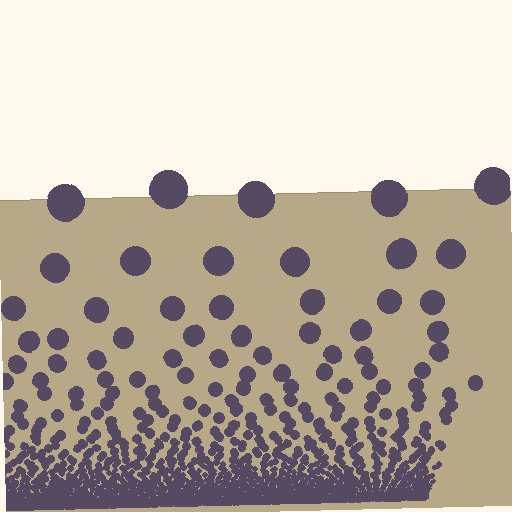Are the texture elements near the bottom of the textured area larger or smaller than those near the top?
Smaller. The gradient is inverted — elements near the bottom are smaller and denser.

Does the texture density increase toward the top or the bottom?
Density increases toward the bottom.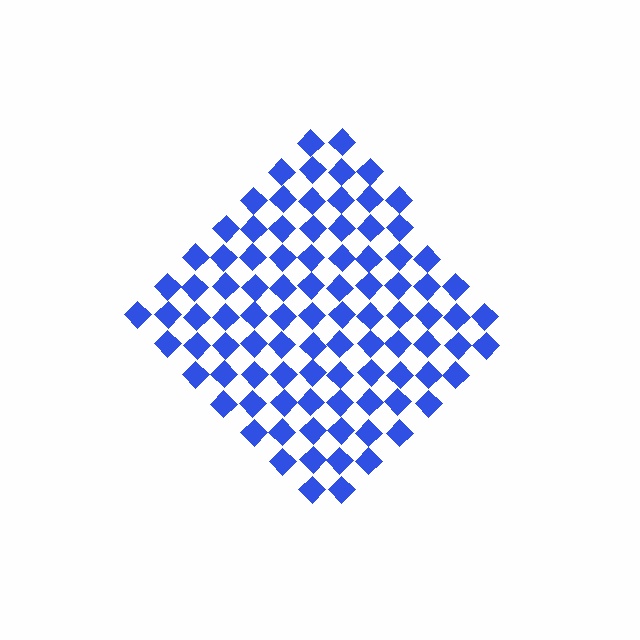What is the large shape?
The large shape is a diamond.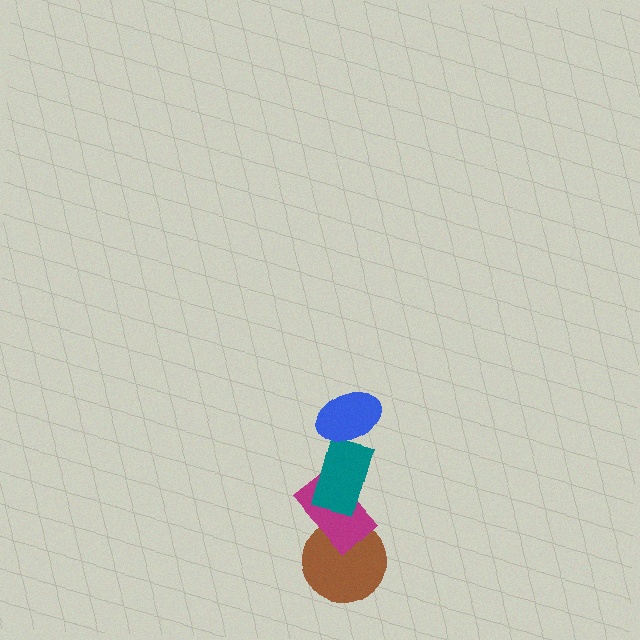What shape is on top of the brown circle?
The magenta rectangle is on top of the brown circle.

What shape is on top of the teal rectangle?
The blue ellipse is on top of the teal rectangle.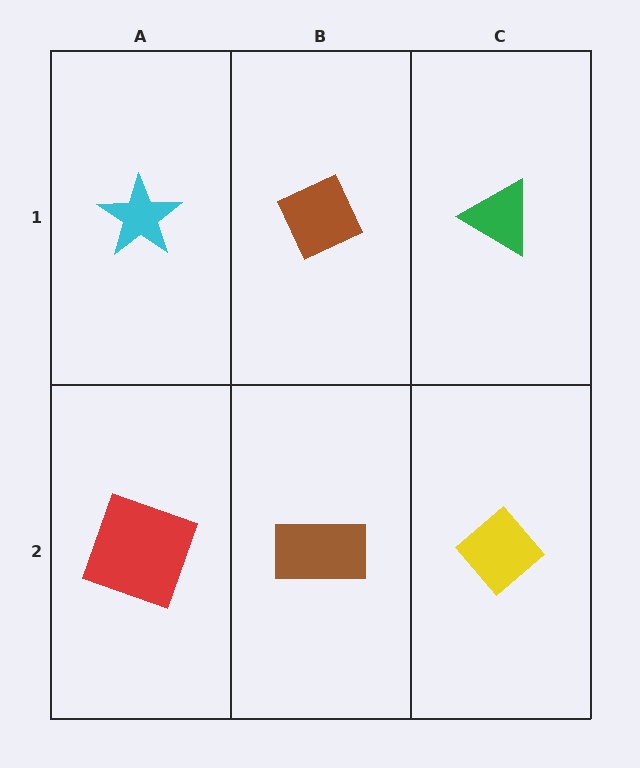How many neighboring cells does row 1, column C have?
2.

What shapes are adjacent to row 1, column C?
A yellow diamond (row 2, column C), a brown diamond (row 1, column B).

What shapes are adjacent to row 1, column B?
A brown rectangle (row 2, column B), a cyan star (row 1, column A), a green triangle (row 1, column C).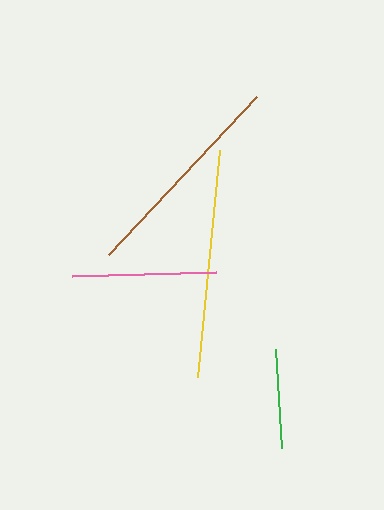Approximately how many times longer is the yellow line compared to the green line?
The yellow line is approximately 2.3 times the length of the green line.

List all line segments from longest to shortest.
From longest to shortest: yellow, brown, pink, green.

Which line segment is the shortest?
The green line is the shortest at approximately 99 pixels.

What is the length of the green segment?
The green segment is approximately 99 pixels long.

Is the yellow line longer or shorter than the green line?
The yellow line is longer than the green line.